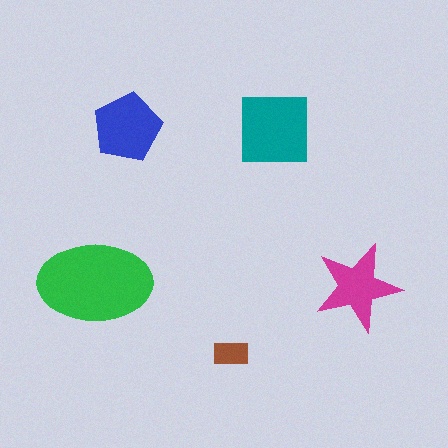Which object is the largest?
The green ellipse.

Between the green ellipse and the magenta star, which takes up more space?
The green ellipse.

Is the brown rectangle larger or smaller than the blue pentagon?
Smaller.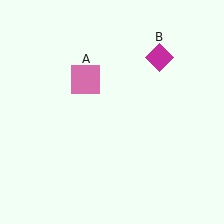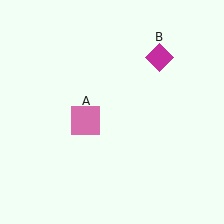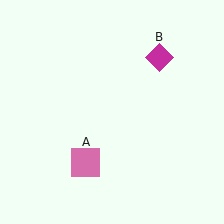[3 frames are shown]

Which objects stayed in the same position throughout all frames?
Magenta diamond (object B) remained stationary.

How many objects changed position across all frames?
1 object changed position: pink square (object A).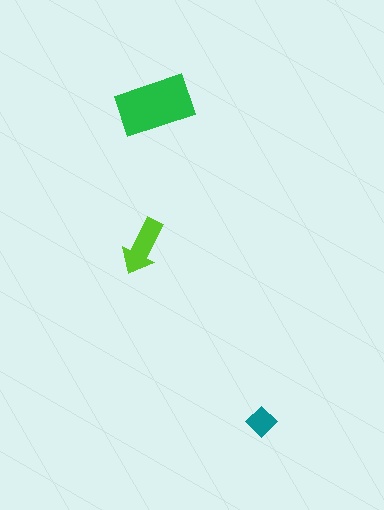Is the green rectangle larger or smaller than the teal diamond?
Larger.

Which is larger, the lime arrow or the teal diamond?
The lime arrow.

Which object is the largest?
The green rectangle.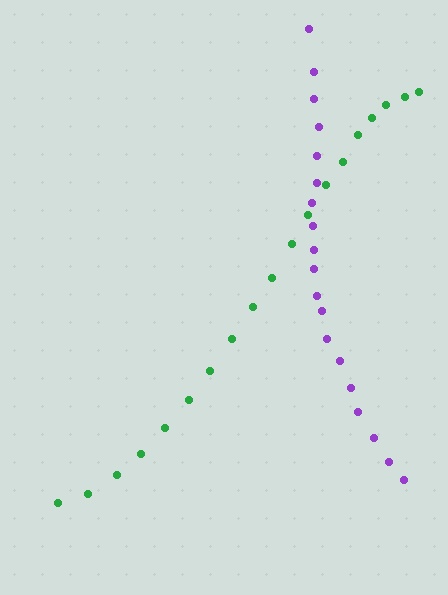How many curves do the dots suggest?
There are 2 distinct paths.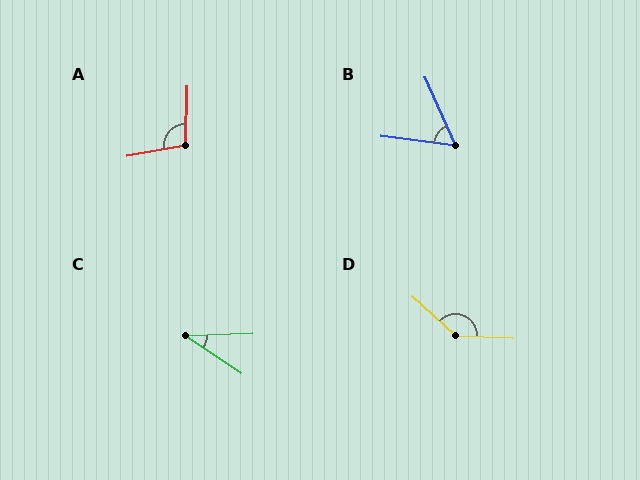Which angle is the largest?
D, at approximately 140 degrees.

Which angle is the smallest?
C, at approximately 36 degrees.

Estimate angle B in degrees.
Approximately 58 degrees.